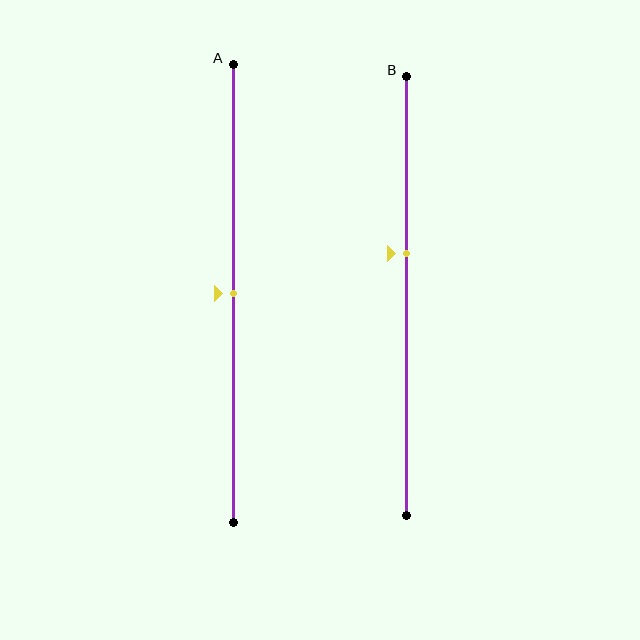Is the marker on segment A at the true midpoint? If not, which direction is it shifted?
Yes, the marker on segment A is at the true midpoint.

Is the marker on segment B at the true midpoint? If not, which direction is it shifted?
No, the marker on segment B is shifted upward by about 10% of the segment length.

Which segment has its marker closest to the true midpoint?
Segment A has its marker closest to the true midpoint.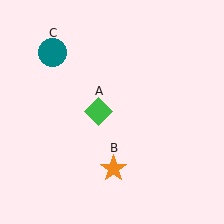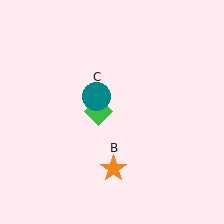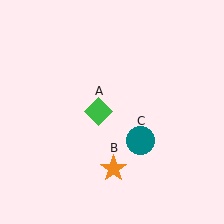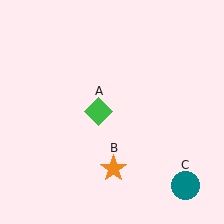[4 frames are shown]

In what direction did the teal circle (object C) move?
The teal circle (object C) moved down and to the right.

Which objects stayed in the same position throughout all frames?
Green diamond (object A) and orange star (object B) remained stationary.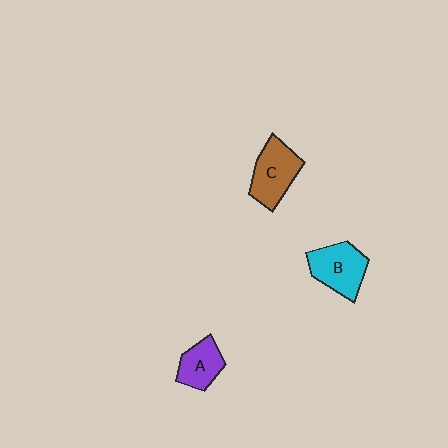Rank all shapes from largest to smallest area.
From largest to smallest: C (brown), B (cyan), A (purple).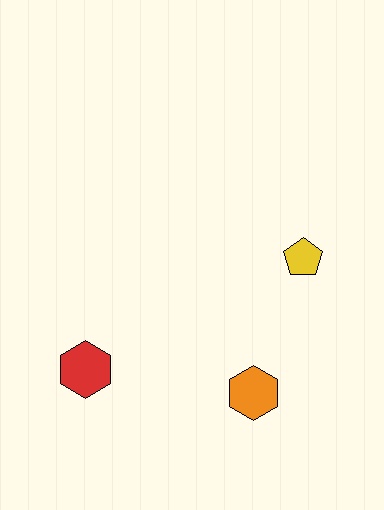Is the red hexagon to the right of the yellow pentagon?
No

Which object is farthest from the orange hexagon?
The red hexagon is farthest from the orange hexagon.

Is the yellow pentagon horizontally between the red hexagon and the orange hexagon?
No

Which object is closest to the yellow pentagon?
The orange hexagon is closest to the yellow pentagon.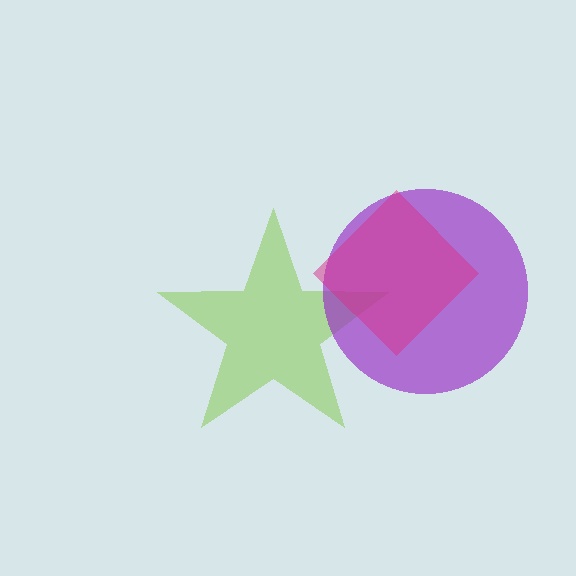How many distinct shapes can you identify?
There are 3 distinct shapes: a lime star, a purple circle, a magenta diamond.